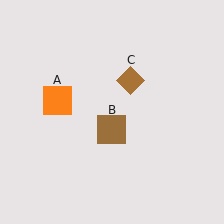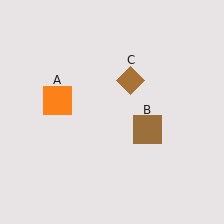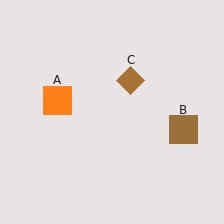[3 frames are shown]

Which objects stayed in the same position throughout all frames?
Orange square (object A) and brown diamond (object C) remained stationary.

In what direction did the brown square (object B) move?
The brown square (object B) moved right.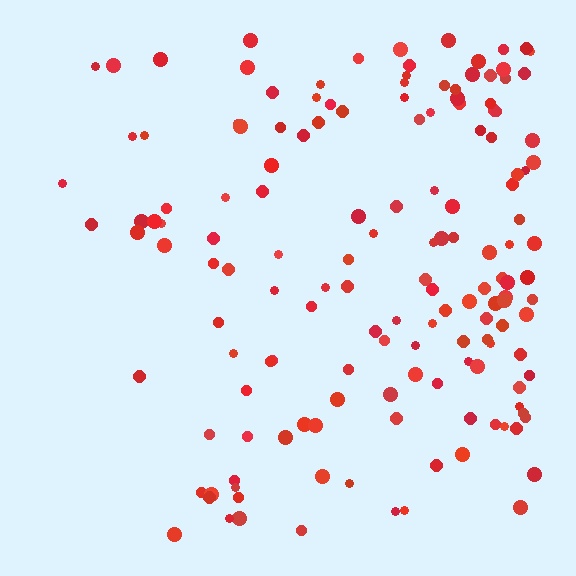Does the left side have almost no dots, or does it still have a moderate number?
Still a moderate number, just noticeably fewer than the right.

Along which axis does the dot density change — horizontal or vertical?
Horizontal.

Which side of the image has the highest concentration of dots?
The right.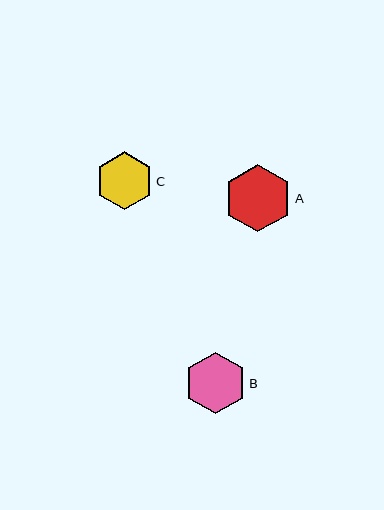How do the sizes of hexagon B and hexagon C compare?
Hexagon B and hexagon C are approximately the same size.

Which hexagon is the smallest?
Hexagon C is the smallest with a size of approximately 58 pixels.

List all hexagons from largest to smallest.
From largest to smallest: A, B, C.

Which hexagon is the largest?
Hexagon A is the largest with a size of approximately 67 pixels.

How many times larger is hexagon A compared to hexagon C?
Hexagon A is approximately 1.2 times the size of hexagon C.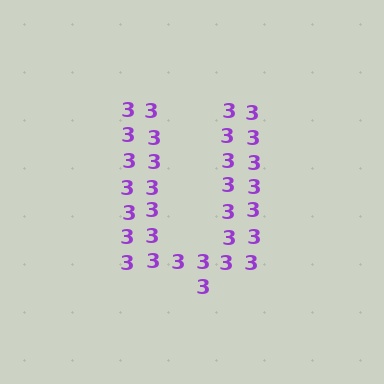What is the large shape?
The large shape is the letter U.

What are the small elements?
The small elements are digit 3's.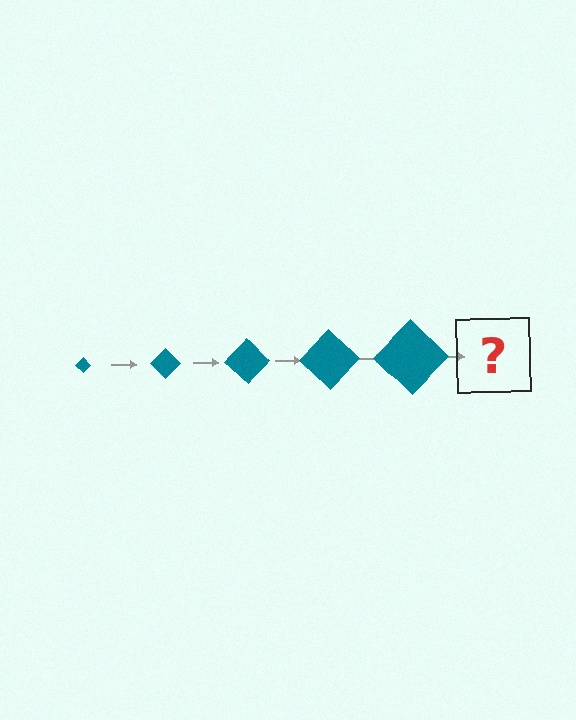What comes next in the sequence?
The next element should be a teal diamond, larger than the previous one.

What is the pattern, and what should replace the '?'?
The pattern is that the diamond gets progressively larger each step. The '?' should be a teal diamond, larger than the previous one.